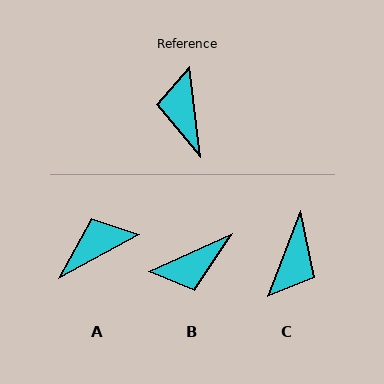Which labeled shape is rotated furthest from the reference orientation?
C, about 153 degrees away.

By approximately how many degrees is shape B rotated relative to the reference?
Approximately 108 degrees counter-clockwise.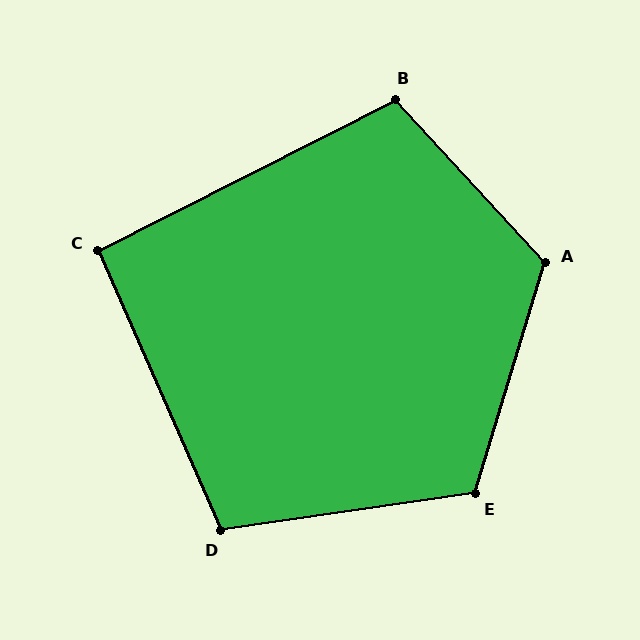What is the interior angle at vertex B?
Approximately 106 degrees (obtuse).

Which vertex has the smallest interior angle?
C, at approximately 93 degrees.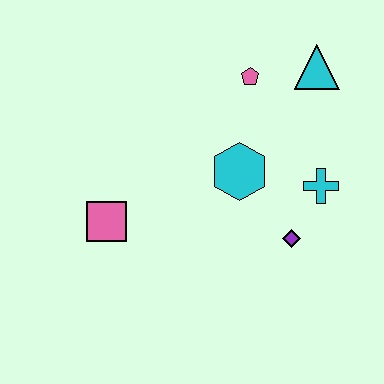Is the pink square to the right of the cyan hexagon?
No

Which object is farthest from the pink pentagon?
The pink square is farthest from the pink pentagon.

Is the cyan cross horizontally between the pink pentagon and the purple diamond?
No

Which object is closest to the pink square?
The cyan hexagon is closest to the pink square.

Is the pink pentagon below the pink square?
No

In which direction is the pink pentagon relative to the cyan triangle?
The pink pentagon is to the left of the cyan triangle.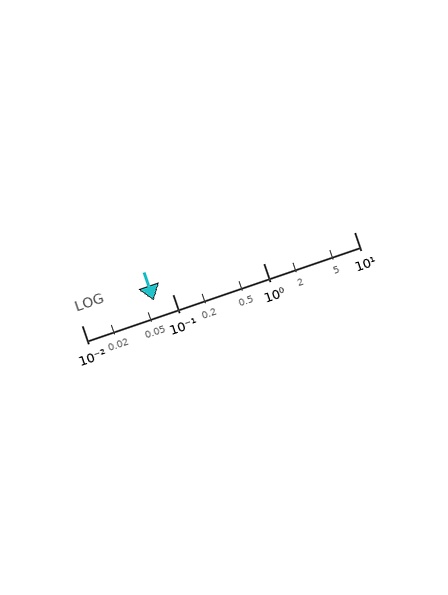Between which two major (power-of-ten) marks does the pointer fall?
The pointer is between 0.01 and 0.1.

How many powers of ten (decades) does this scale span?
The scale spans 3 decades, from 0.01 to 10.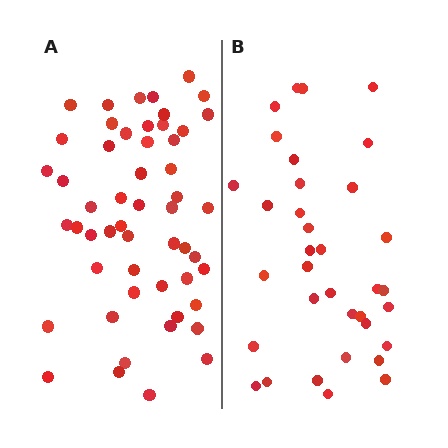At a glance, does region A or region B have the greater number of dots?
Region A (the left region) has more dots.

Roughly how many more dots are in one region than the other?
Region A has approximately 20 more dots than region B.